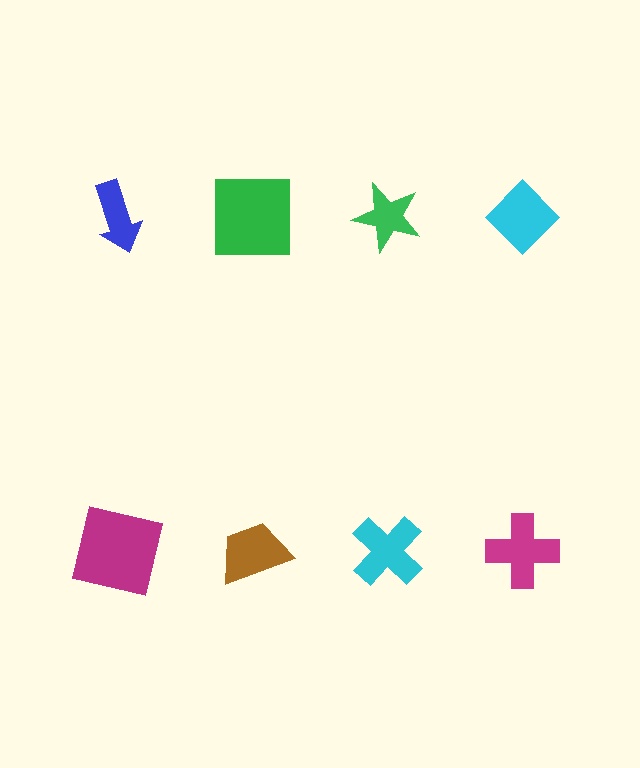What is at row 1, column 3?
A green star.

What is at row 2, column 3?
A cyan cross.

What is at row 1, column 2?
A green square.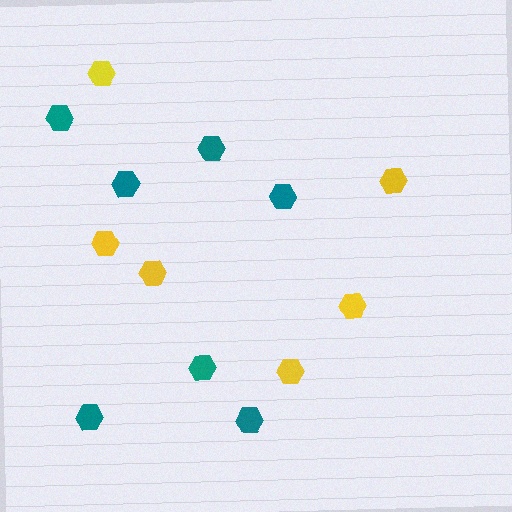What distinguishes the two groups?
There are 2 groups: one group of teal hexagons (7) and one group of yellow hexagons (6).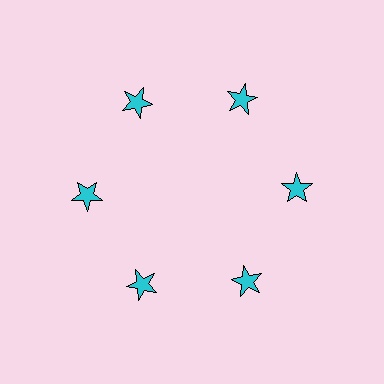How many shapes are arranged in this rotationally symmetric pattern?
There are 6 shapes, arranged in 6 groups of 1.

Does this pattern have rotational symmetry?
Yes, this pattern has 6-fold rotational symmetry. It looks the same after rotating 60 degrees around the center.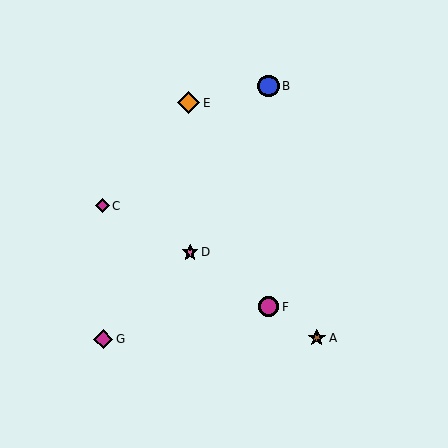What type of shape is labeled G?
Shape G is a magenta diamond.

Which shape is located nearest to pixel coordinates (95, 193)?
The magenta diamond (labeled C) at (102, 206) is nearest to that location.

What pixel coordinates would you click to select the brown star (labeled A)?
Click at (317, 338) to select the brown star A.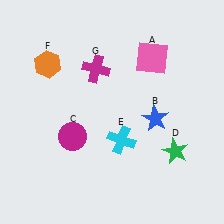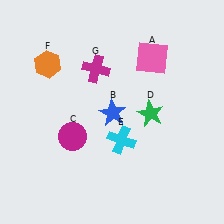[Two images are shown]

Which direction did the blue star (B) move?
The blue star (B) moved left.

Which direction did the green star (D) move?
The green star (D) moved up.